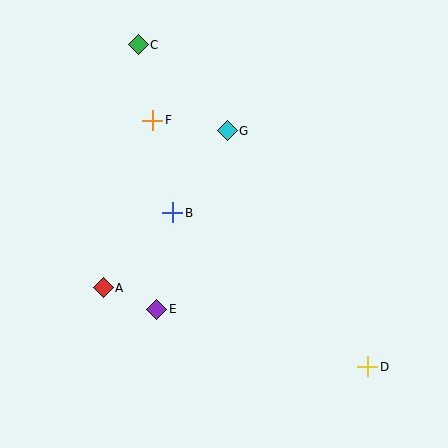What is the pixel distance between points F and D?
The distance between F and D is 327 pixels.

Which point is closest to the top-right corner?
Point G is closest to the top-right corner.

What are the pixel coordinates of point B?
Point B is at (173, 213).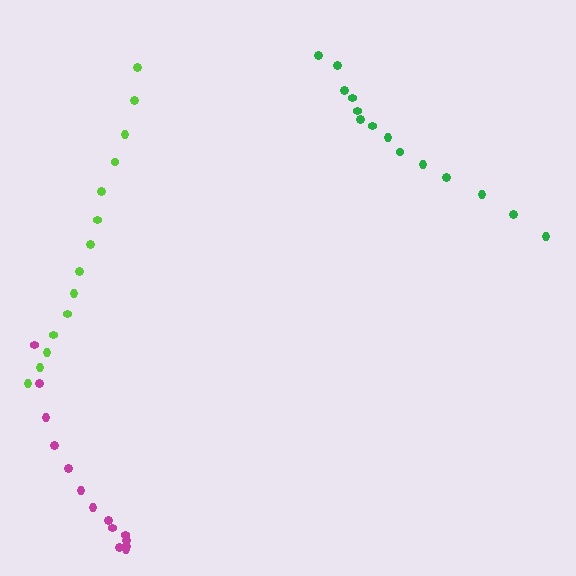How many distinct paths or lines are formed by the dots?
There are 3 distinct paths.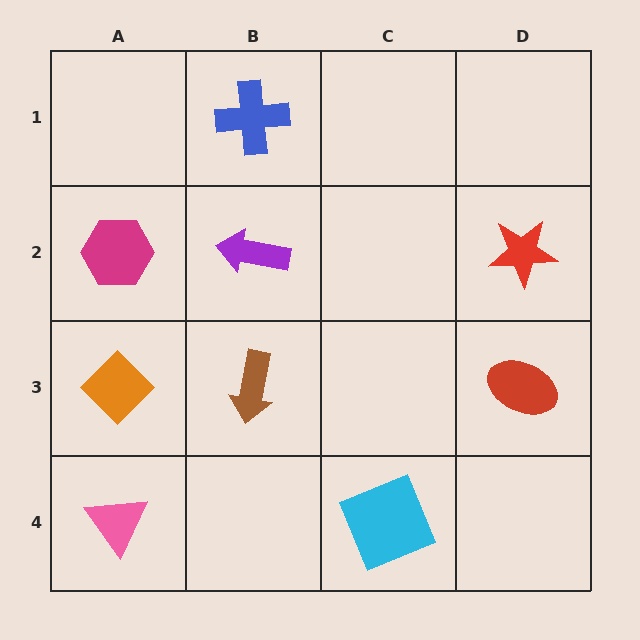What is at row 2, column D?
A red star.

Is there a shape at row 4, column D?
No, that cell is empty.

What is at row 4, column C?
A cyan square.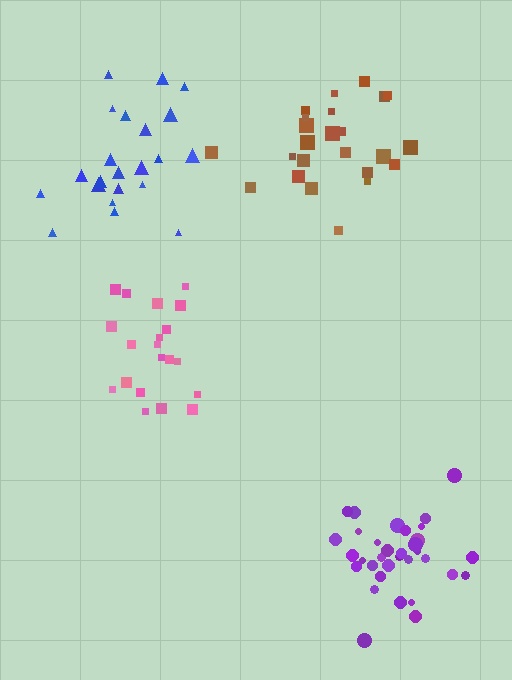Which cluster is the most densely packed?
Purple.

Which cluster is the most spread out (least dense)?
Blue.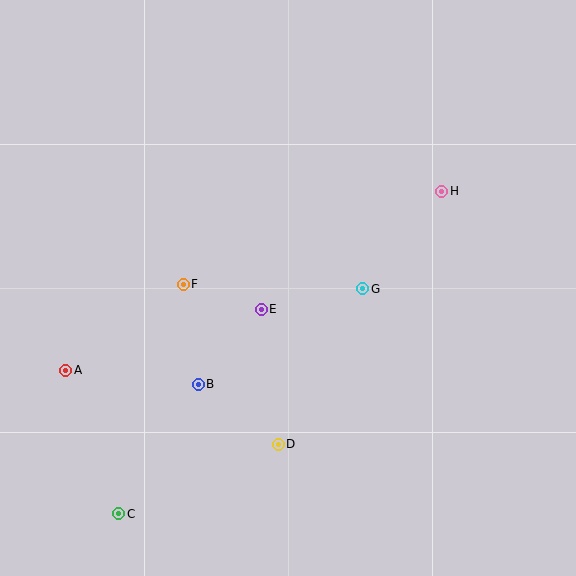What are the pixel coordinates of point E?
Point E is at (261, 309).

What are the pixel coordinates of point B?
Point B is at (198, 384).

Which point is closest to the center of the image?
Point E at (261, 309) is closest to the center.